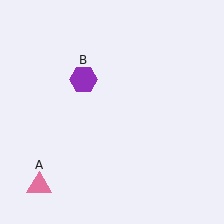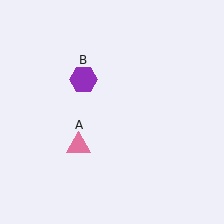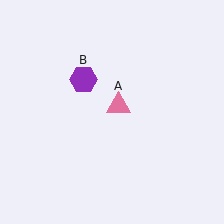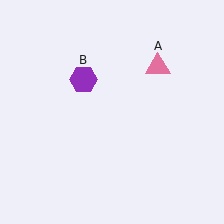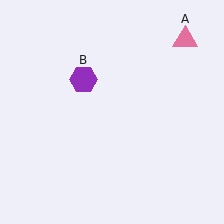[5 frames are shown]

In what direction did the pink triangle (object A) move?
The pink triangle (object A) moved up and to the right.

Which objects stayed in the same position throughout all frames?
Purple hexagon (object B) remained stationary.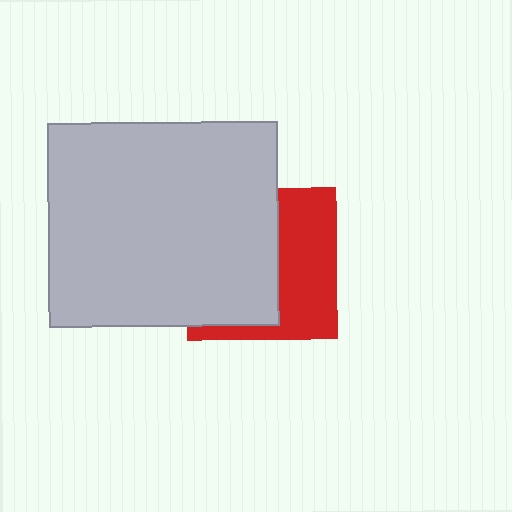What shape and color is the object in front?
The object in front is a light gray rectangle.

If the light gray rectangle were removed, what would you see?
You would see the complete red square.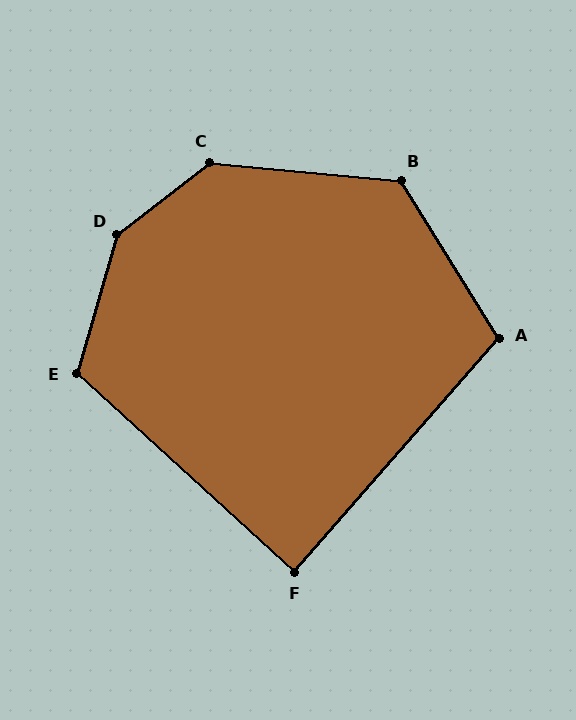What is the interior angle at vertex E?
Approximately 116 degrees (obtuse).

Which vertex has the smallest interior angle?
F, at approximately 89 degrees.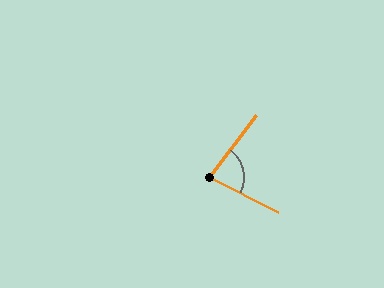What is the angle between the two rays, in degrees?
Approximately 79 degrees.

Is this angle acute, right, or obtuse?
It is acute.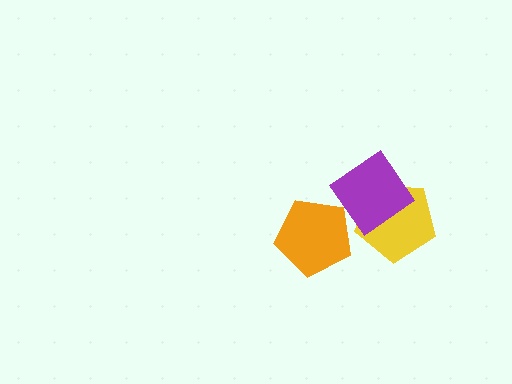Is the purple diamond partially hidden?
Yes, it is partially covered by another shape.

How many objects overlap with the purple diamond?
2 objects overlap with the purple diamond.